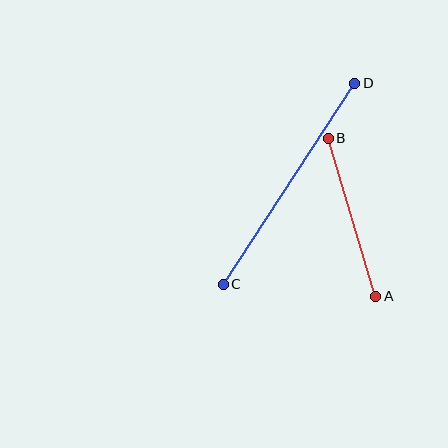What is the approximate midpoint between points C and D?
The midpoint is at approximately (289, 184) pixels.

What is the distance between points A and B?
The distance is approximately 165 pixels.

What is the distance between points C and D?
The distance is approximately 240 pixels.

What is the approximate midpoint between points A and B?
The midpoint is at approximately (352, 217) pixels.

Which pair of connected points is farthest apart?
Points C and D are farthest apart.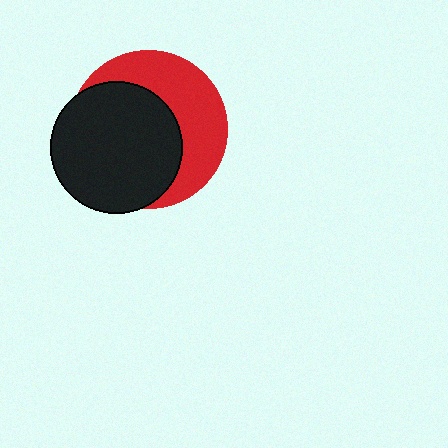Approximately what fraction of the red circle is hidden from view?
Roughly 56% of the red circle is hidden behind the black circle.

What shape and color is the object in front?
The object in front is a black circle.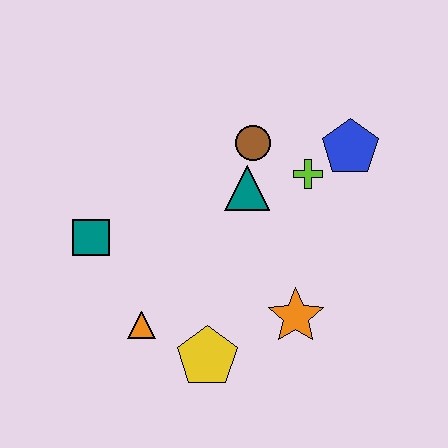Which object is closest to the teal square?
The orange triangle is closest to the teal square.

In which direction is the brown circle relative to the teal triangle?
The brown circle is above the teal triangle.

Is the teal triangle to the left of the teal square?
No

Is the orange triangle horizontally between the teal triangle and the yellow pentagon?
No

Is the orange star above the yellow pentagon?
Yes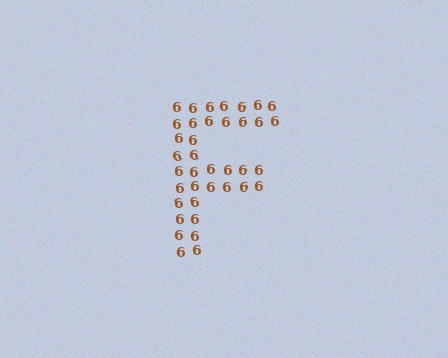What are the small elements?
The small elements are digit 6's.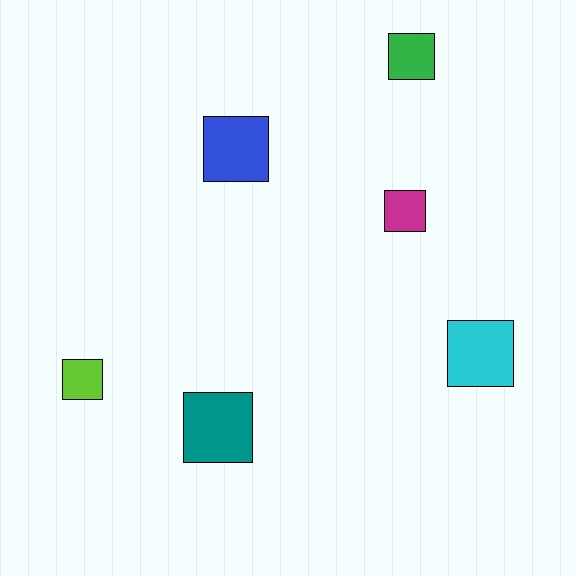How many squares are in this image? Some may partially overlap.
There are 6 squares.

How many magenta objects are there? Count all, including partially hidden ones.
There is 1 magenta object.